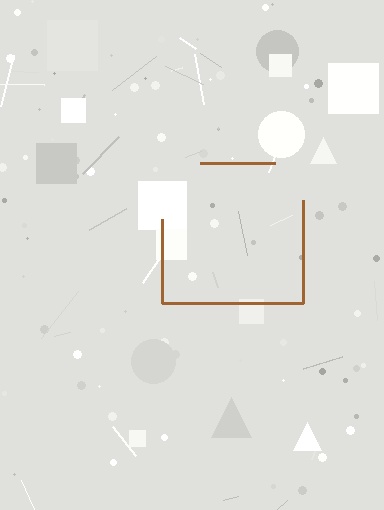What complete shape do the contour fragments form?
The contour fragments form a square.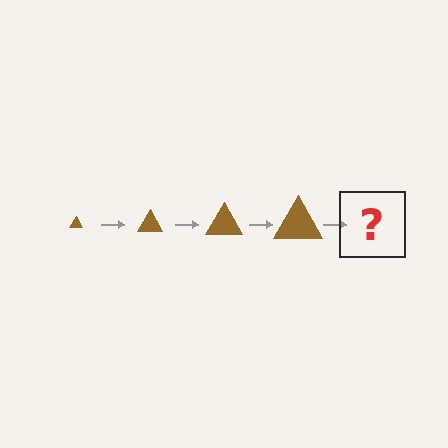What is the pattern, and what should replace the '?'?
The pattern is that the triangle gets progressively larger each step. The '?' should be a brown triangle, larger than the previous one.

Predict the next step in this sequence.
The next step is a brown triangle, larger than the previous one.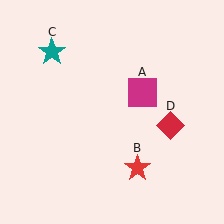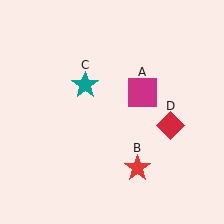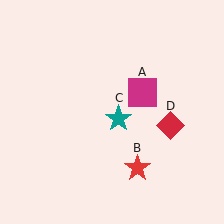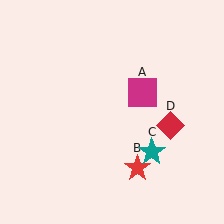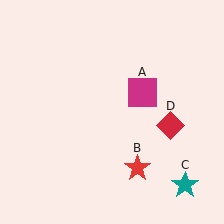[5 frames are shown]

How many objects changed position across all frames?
1 object changed position: teal star (object C).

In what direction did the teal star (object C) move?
The teal star (object C) moved down and to the right.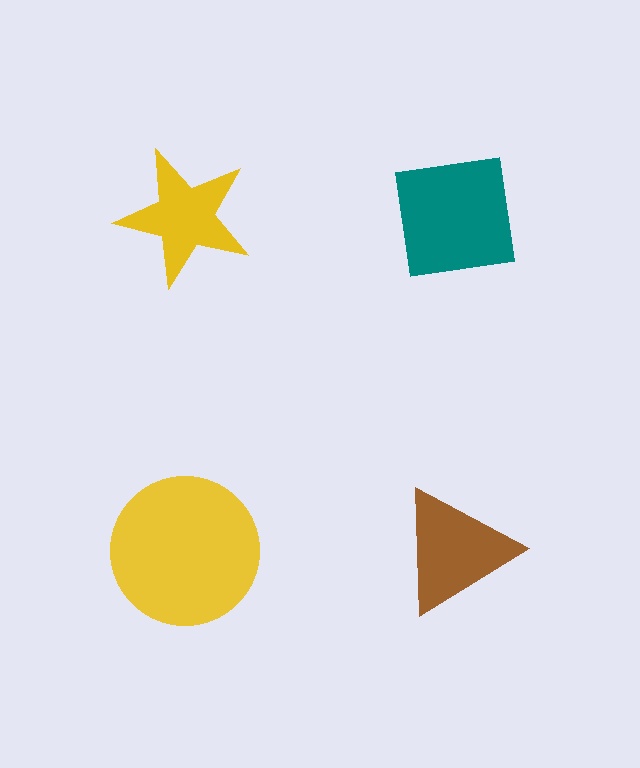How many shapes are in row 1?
2 shapes.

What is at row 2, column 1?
A yellow circle.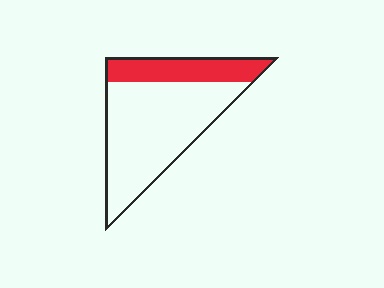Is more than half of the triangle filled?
No.